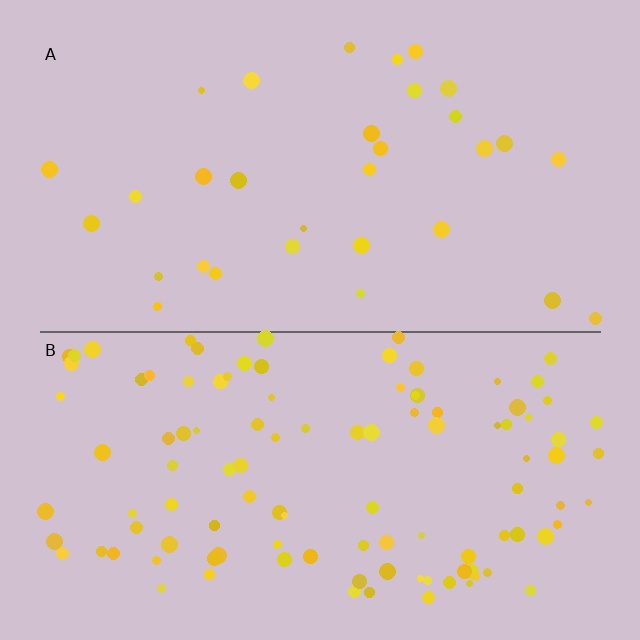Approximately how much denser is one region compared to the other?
Approximately 3.5× — region B over region A.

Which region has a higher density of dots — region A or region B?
B (the bottom).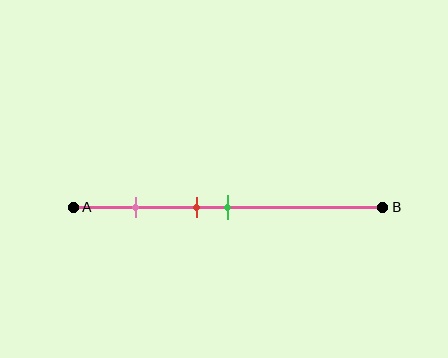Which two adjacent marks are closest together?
The red and green marks are the closest adjacent pair.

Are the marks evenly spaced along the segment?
No, the marks are not evenly spaced.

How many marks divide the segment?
There are 3 marks dividing the segment.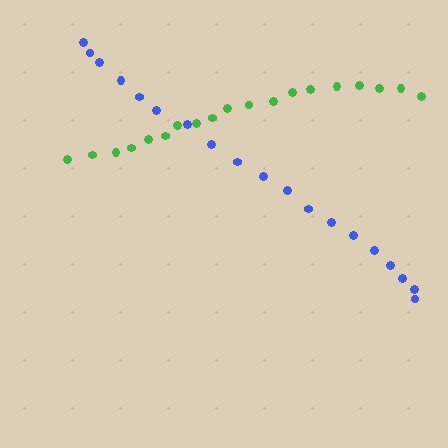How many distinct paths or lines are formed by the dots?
There are 2 distinct paths.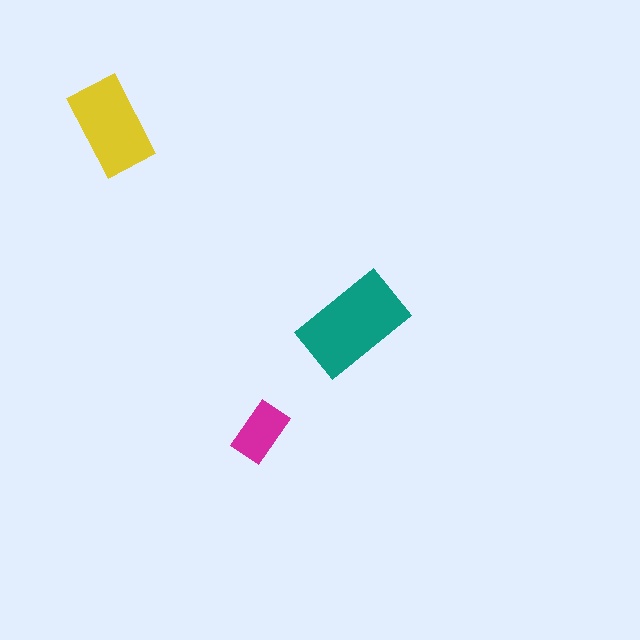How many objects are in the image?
There are 3 objects in the image.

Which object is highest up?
The yellow rectangle is topmost.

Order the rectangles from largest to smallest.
the teal one, the yellow one, the magenta one.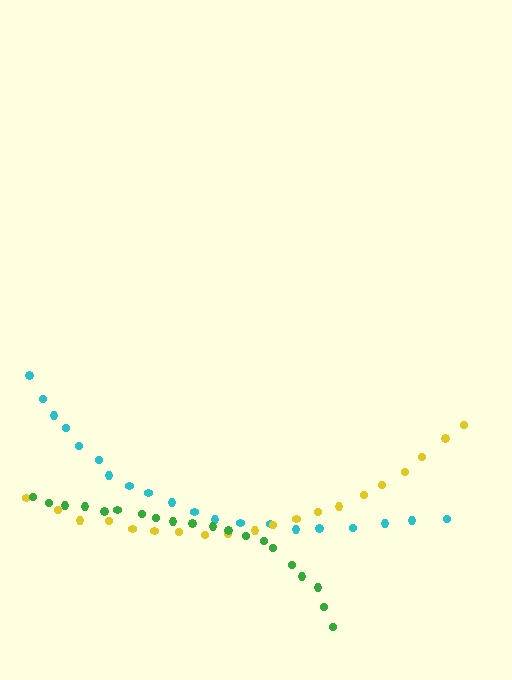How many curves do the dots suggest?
There are 3 distinct paths.